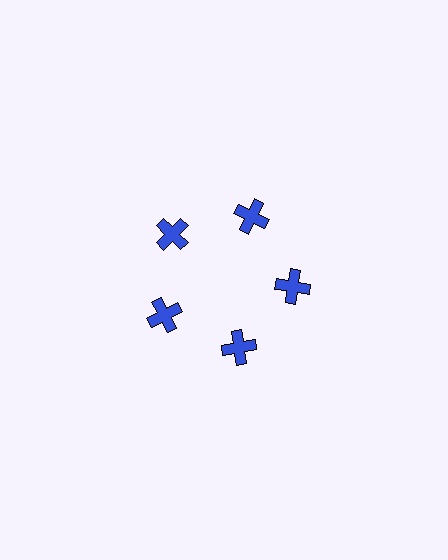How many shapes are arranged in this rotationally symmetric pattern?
There are 5 shapes, arranged in 5 groups of 1.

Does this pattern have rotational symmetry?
Yes, this pattern has 5-fold rotational symmetry. It looks the same after rotating 72 degrees around the center.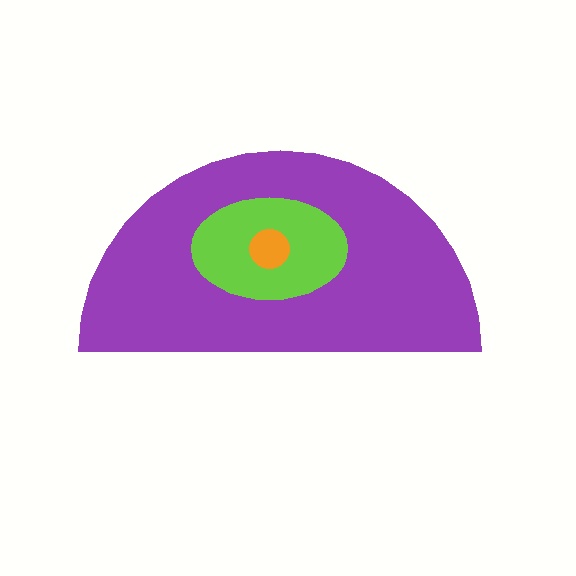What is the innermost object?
The orange circle.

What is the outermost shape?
The purple semicircle.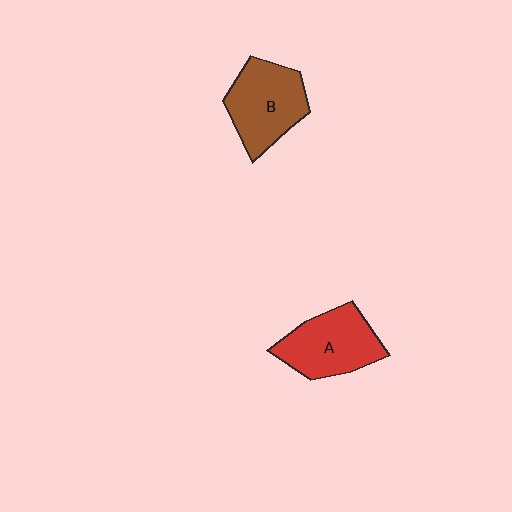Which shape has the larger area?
Shape B (brown).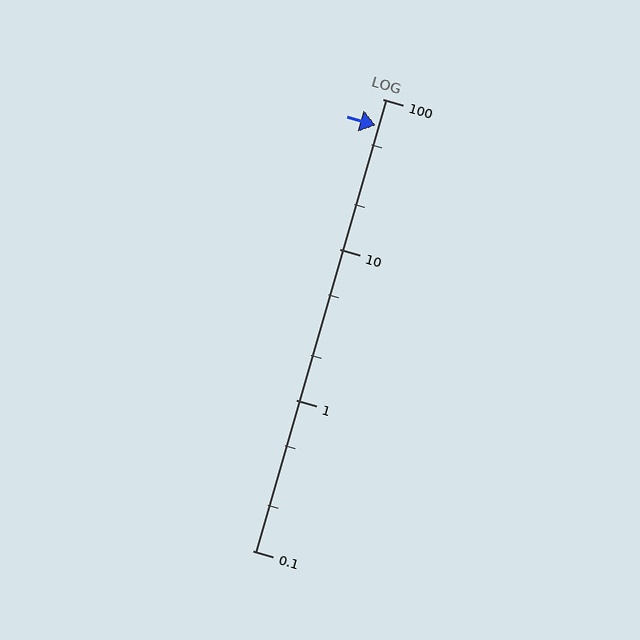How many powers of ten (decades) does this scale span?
The scale spans 3 decades, from 0.1 to 100.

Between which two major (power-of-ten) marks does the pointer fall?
The pointer is between 10 and 100.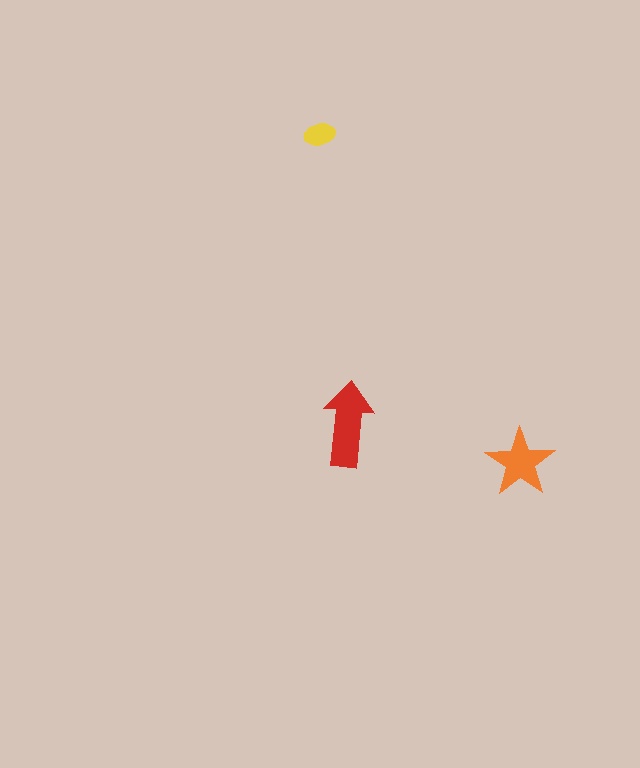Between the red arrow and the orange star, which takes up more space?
The red arrow.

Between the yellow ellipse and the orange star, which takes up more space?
The orange star.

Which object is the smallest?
The yellow ellipse.